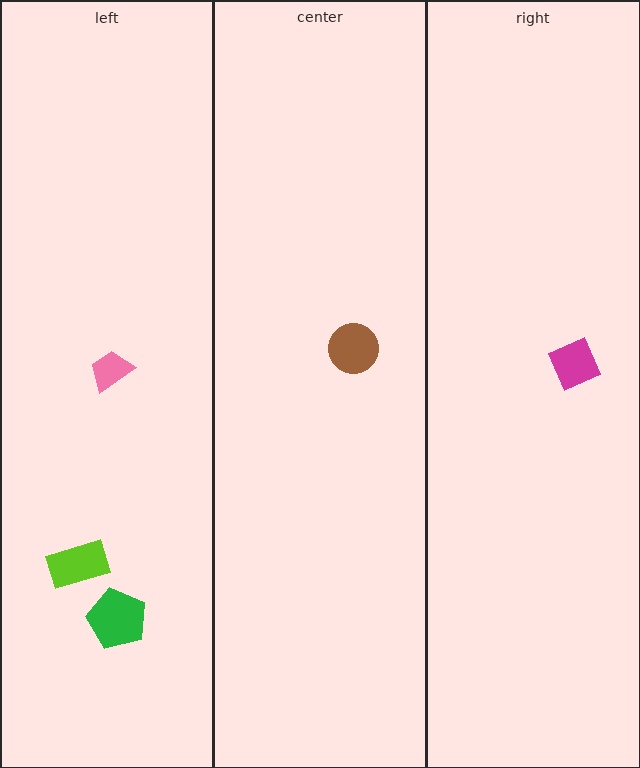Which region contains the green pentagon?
The left region.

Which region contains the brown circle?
The center region.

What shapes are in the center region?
The brown circle.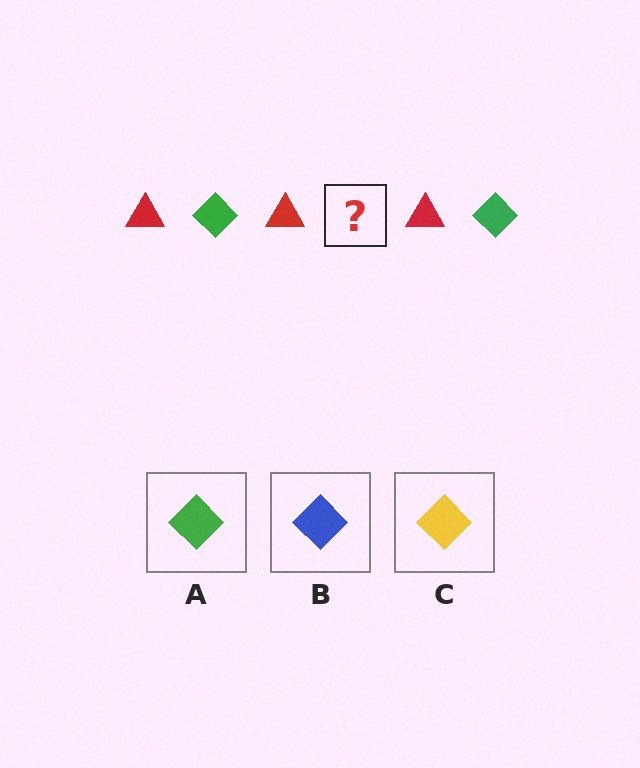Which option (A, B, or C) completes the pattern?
A.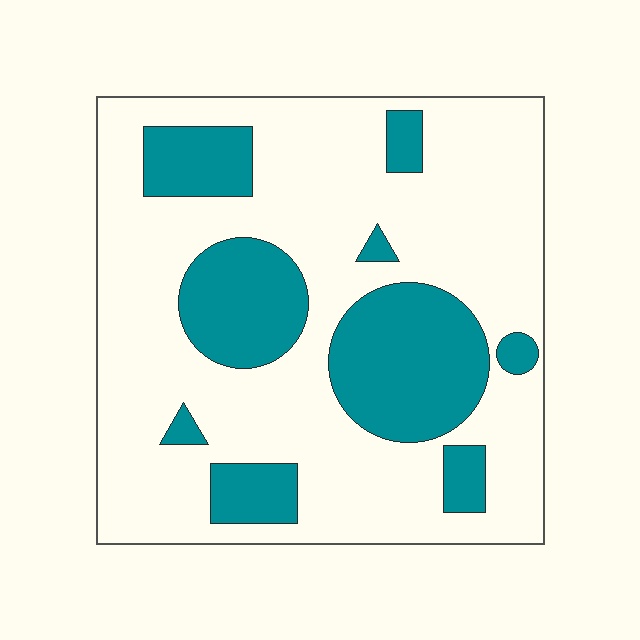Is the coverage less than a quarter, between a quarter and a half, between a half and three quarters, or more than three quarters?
Between a quarter and a half.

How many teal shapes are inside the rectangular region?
9.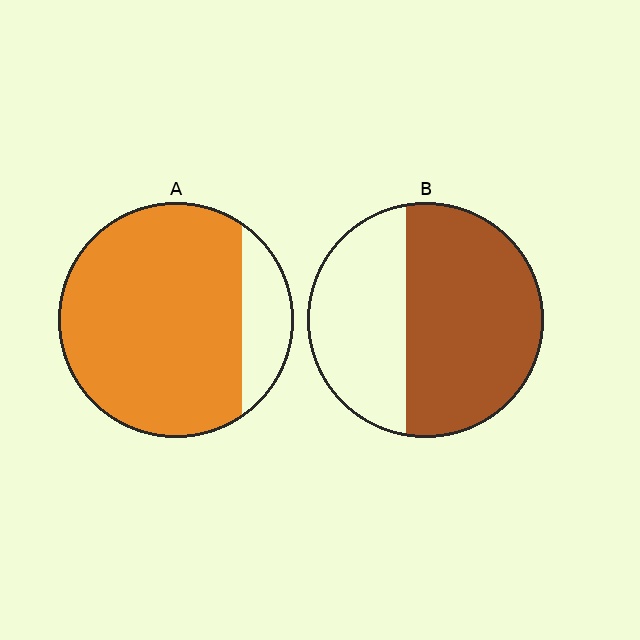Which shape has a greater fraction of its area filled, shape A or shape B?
Shape A.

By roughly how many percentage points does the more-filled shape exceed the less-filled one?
By roughly 25 percentage points (A over B).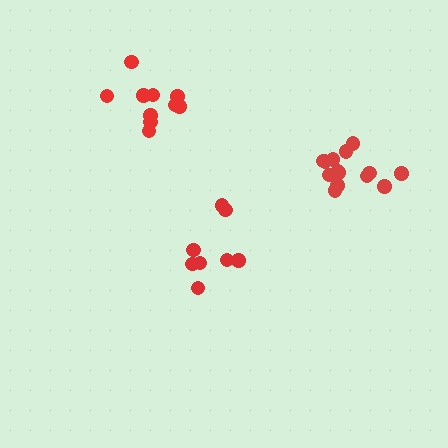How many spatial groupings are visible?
There are 3 spatial groupings.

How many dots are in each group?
Group 1: 10 dots, Group 2: 8 dots, Group 3: 14 dots (32 total).